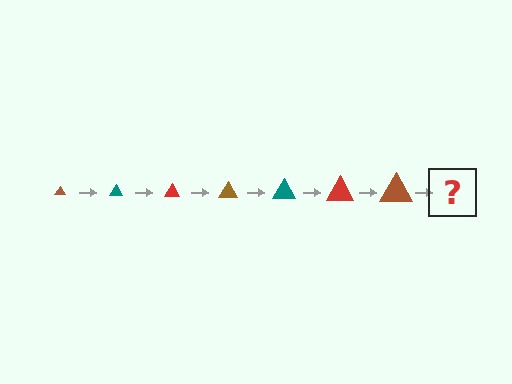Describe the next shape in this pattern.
It should be a teal triangle, larger than the previous one.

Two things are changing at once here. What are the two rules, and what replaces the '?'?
The two rules are that the triangle grows larger each step and the color cycles through brown, teal, and red. The '?' should be a teal triangle, larger than the previous one.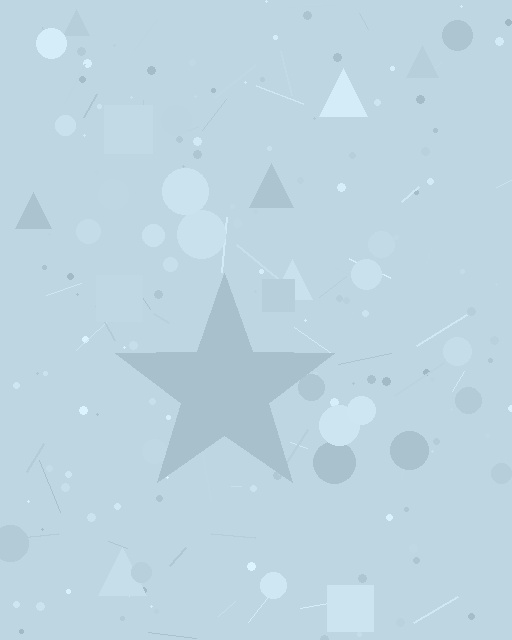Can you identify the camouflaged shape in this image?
The camouflaged shape is a star.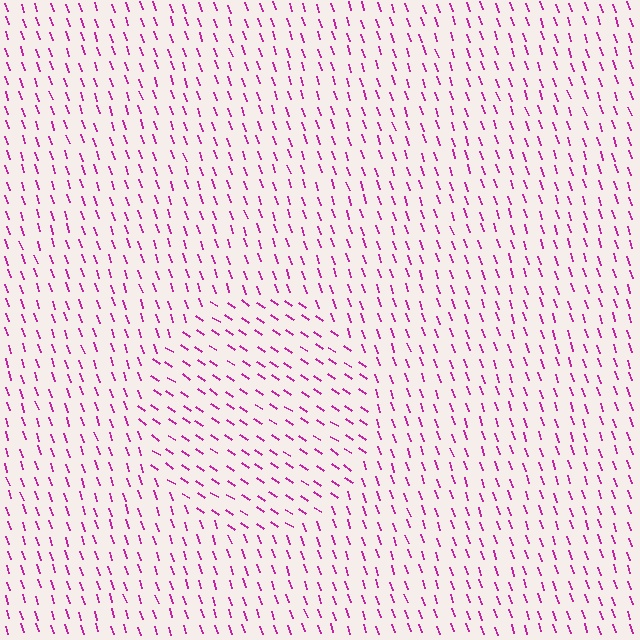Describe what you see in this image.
The image is filled with small magenta line segments. A circle region in the image has lines oriented differently from the surrounding lines, creating a visible texture boundary.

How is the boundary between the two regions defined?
The boundary is defined purely by a change in line orientation (approximately 37 degrees difference). All lines are the same color and thickness.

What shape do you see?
I see a circle.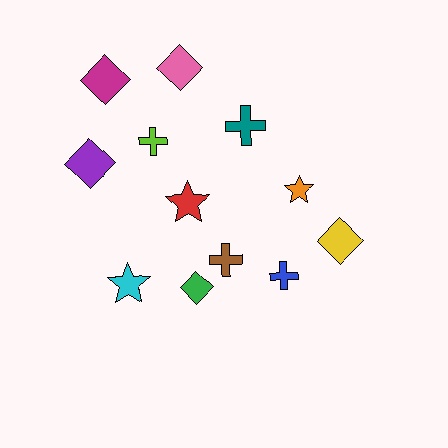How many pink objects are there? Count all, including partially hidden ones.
There is 1 pink object.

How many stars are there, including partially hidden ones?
There are 3 stars.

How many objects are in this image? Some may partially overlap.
There are 12 objects.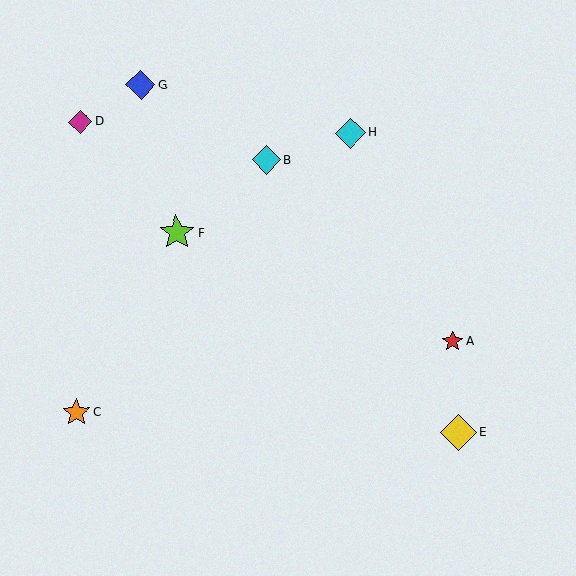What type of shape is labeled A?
Shape A is a red star.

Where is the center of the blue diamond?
The center of the blue diamond is at (141, 85).